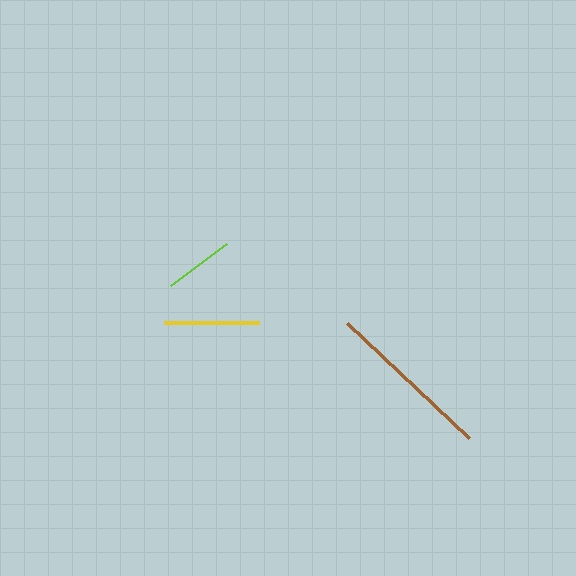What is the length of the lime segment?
The lime segment is approximately 70 pixels long.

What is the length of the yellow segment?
The yellow segment is approximately 95 pixels long.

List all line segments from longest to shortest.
From longest to shortest: brown, yellow, lime.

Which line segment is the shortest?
The lime line is the shortest at approximately 70 pixels.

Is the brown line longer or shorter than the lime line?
The brown line is longer than the lime line.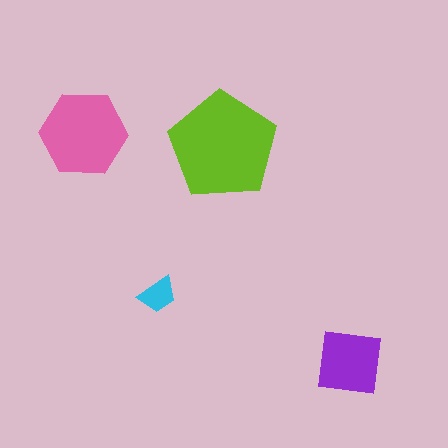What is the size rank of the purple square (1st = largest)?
3rd.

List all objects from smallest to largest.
The cyan trapezoid, the purple square, the pink hexagon, the lime pentagon.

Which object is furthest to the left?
The pink hexagon is leftmost.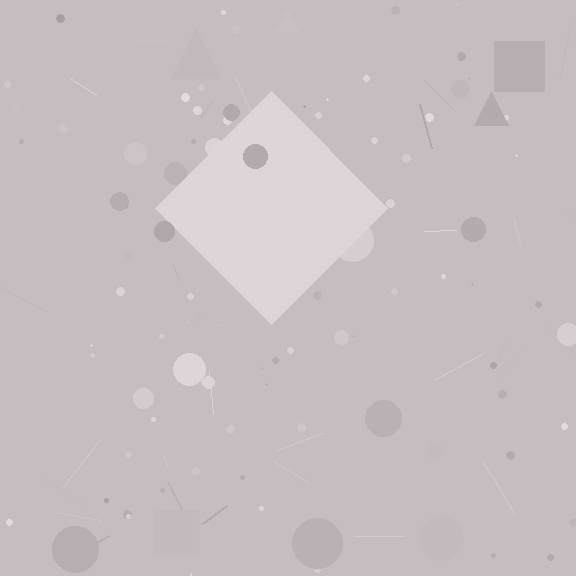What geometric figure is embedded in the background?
A diamond is embedded in the background.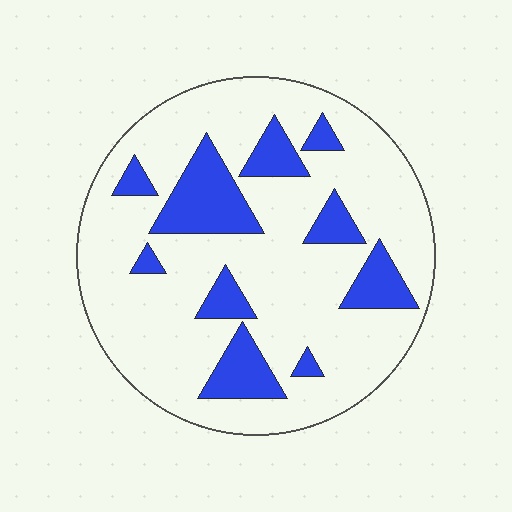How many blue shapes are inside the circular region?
10.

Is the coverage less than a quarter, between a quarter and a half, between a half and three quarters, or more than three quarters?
Less than a quarter.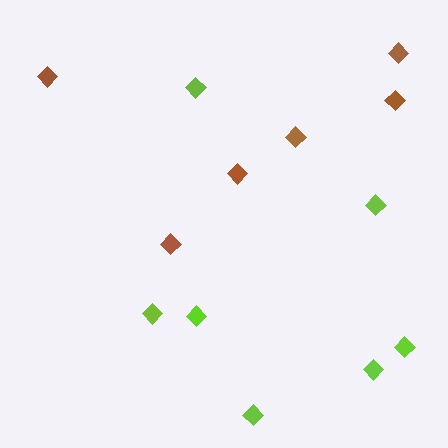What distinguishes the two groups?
There are 2 groups: one group of brown diamonds (6) and one group of lime diamonds (7).